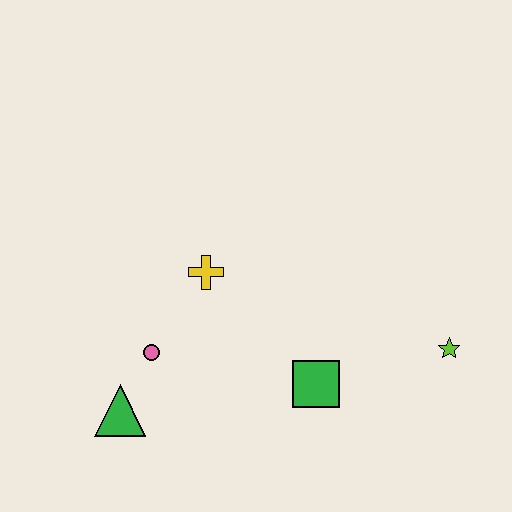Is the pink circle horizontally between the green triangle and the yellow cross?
Yes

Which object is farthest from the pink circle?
The lime star is farthest from the pink circle.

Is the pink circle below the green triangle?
No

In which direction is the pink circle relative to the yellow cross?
The pink circle is below the yellow cross.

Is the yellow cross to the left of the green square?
Yes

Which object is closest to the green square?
The lime star is closest to the green square.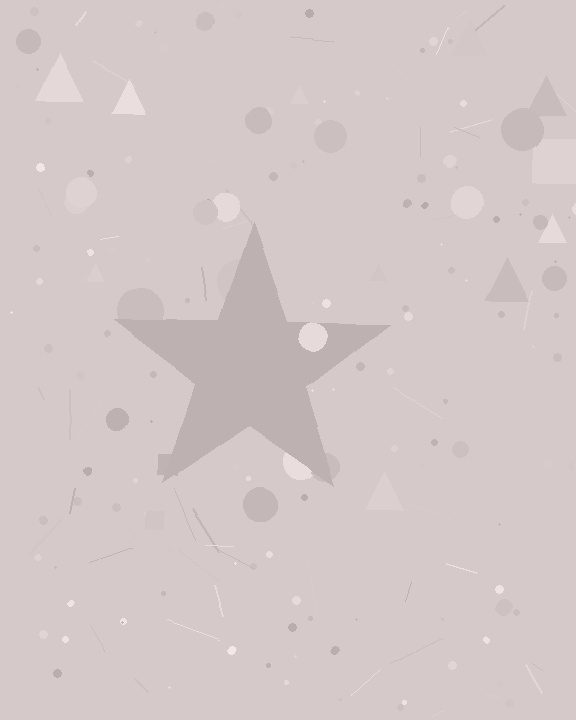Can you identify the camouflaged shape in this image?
The camouflaged shape is a star.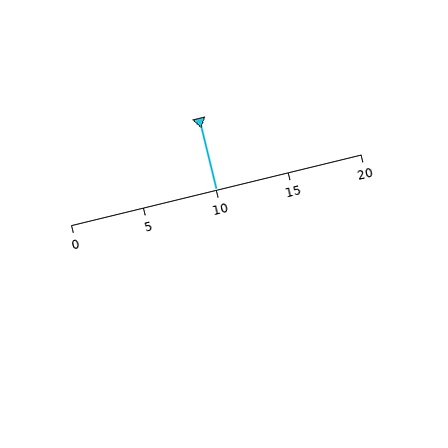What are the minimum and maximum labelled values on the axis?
The axis runs from 0 to 20.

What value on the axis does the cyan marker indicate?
The marker indicates approximately 10.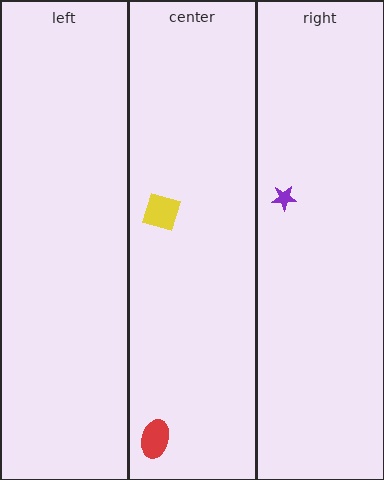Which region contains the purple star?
The right region.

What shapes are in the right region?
The purple star.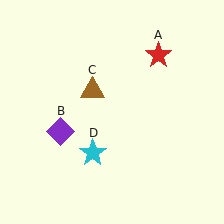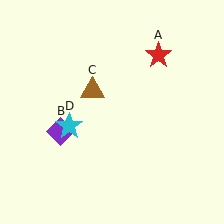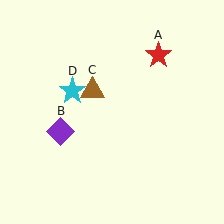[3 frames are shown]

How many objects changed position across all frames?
1 object changed position: cyan star (object D).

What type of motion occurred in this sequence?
The cyan star (object D) rotated clockwise around the center of the scene.